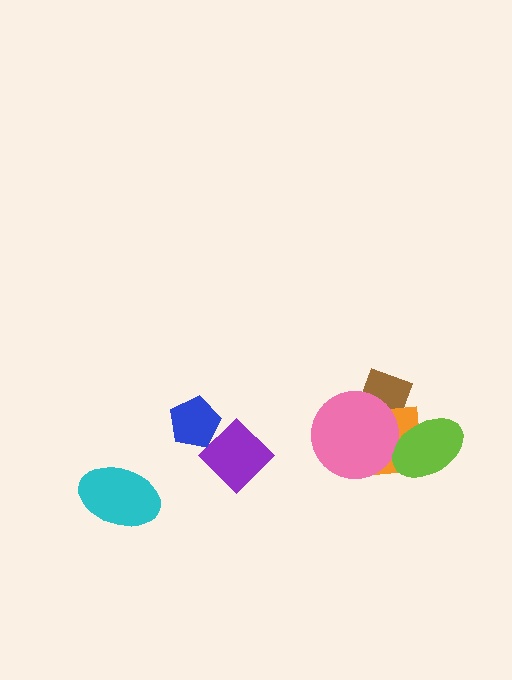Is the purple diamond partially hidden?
Yes, it is partially covered by another shape.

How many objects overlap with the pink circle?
2 objects overlap with the pink circle.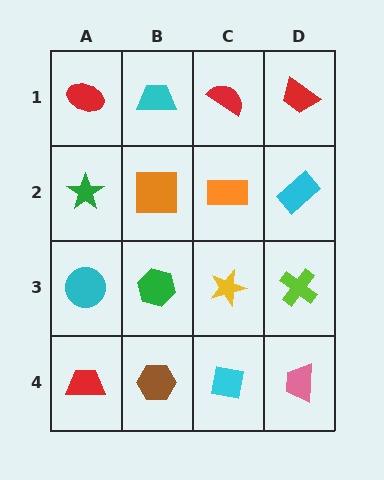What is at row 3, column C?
A yellow star.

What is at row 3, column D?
A lime cross.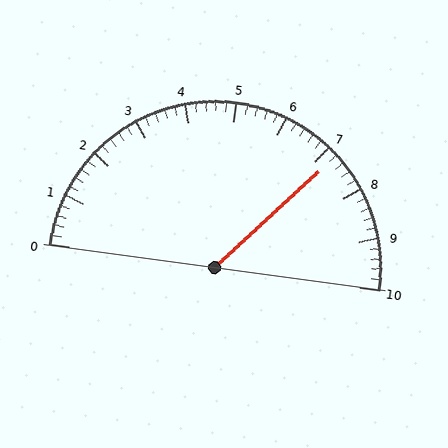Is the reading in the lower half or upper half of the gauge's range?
The reading is in the upper half of the range (0 to 10).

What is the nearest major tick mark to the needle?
The nearest major tick mark is 7.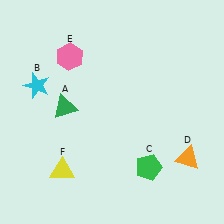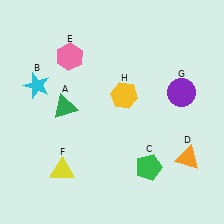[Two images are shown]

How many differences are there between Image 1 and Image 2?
There are 2 differences between the two images.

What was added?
A purple circle (G), a yellow hexagon (H) were added in Image 2.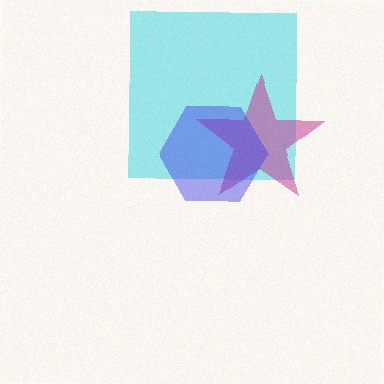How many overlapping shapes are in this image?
There are 3 overlapping shapes in the image.